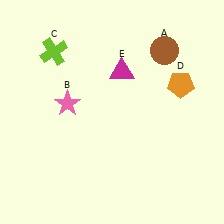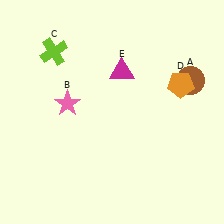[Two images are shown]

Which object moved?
The brown circle (A) moved down.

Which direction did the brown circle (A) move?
The brown circle (A) moved down.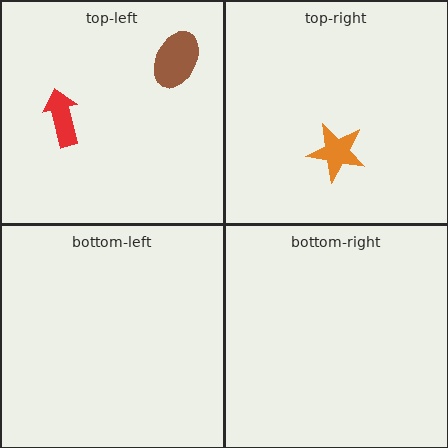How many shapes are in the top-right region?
1.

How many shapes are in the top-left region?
2.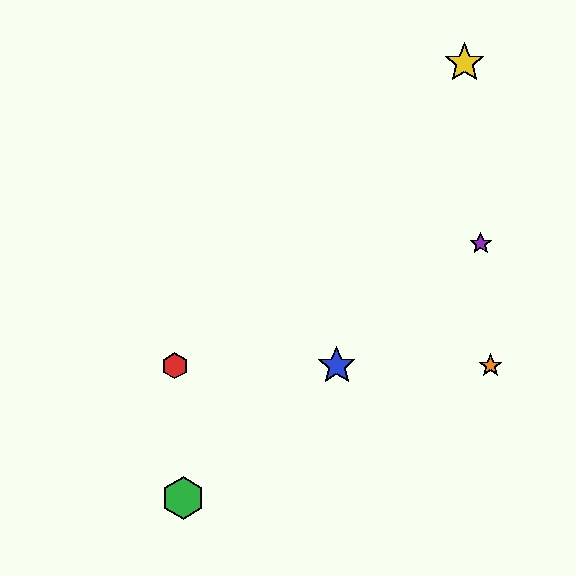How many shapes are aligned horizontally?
3 shapes (the red hexagon, the blue star, the orange star) are aligned horizontally.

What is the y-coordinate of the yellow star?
The yellow star is at y≈63.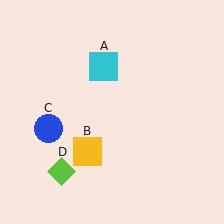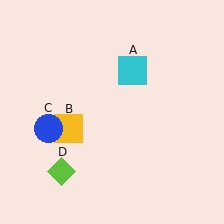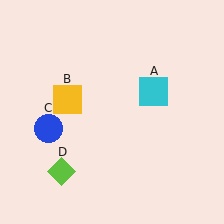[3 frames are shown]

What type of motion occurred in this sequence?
The cyan square (object A), yellow square (object B) rotated clockwise around the center of the scene.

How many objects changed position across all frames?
2 objects changed position: cyan square (object A), yellow square (object B).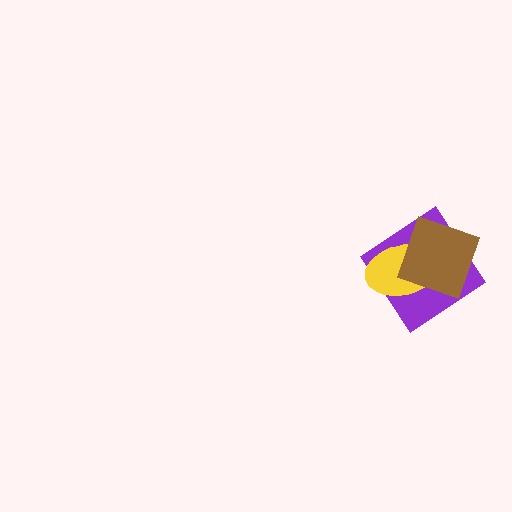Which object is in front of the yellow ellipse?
The brown square is in front of the yellow ellipse.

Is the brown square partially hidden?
No, no other shape covers it.